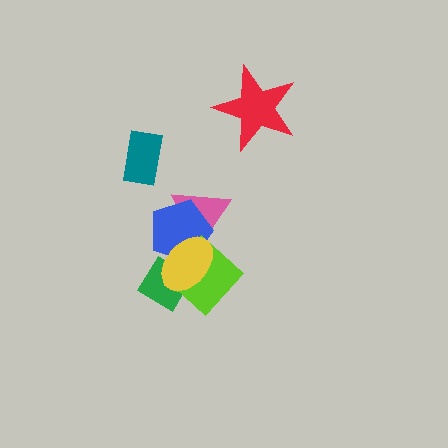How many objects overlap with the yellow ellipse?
4 objects overlap with the yellow ellipse.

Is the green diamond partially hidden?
Yes, it is partially covered by another shape.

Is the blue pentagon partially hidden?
Yes, it is partially covered by another shape.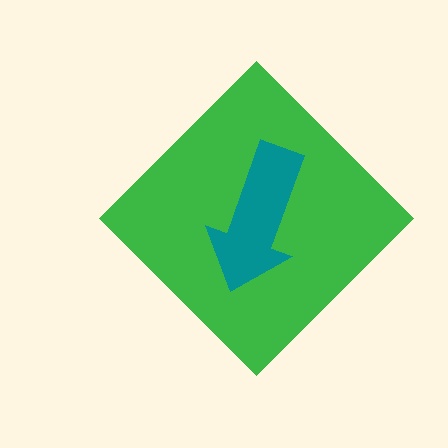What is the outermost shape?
The green diamond.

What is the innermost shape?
The teal arrow.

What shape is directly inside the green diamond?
The teal arrow.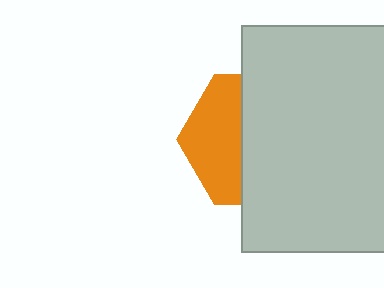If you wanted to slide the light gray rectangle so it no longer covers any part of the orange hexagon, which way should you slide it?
Slide it right — that is the most direct way to separate the two shapes.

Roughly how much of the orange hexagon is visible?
A small part of it is visible (roughly 41%).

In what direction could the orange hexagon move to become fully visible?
The orange hexagon could move left. That would shift it out from behind the light gray rectangle entirely.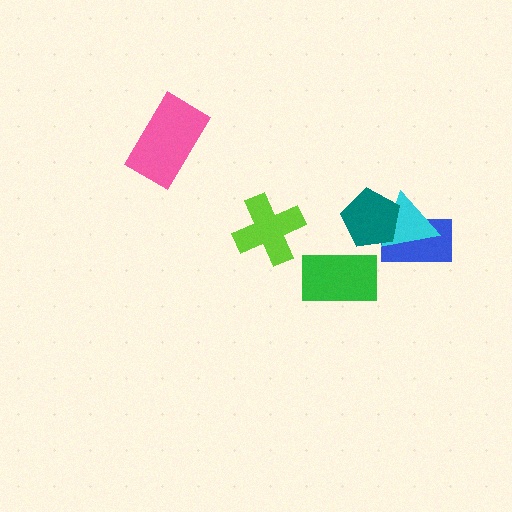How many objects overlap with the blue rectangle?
2 objects overlap with the blue rectangle.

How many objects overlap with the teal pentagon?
2 objects overlap with the teal pentagon.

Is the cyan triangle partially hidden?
Yes, it is partially covered by another shape.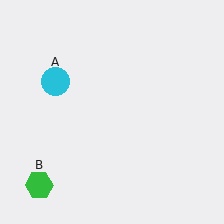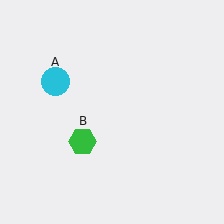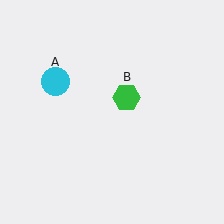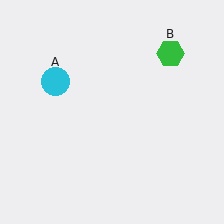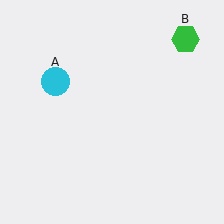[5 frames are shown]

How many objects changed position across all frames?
1 object changed position: green hexagon (object B).